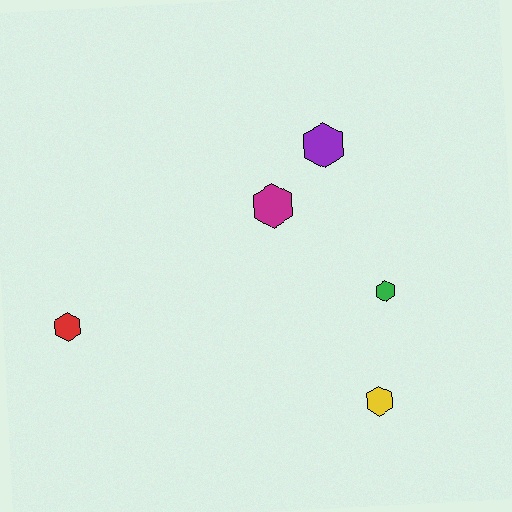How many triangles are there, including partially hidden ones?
There are no triangles.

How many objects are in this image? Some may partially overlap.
There are 5 objects.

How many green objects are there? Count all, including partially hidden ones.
There is 1 green object.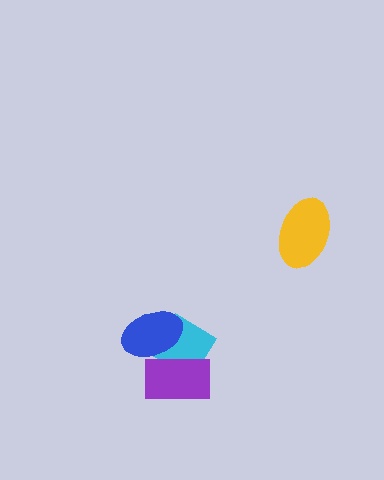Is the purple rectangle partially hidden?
Yes, it is partially covered by another shape.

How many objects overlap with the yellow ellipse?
0 objects overlap with the yellow ellipse.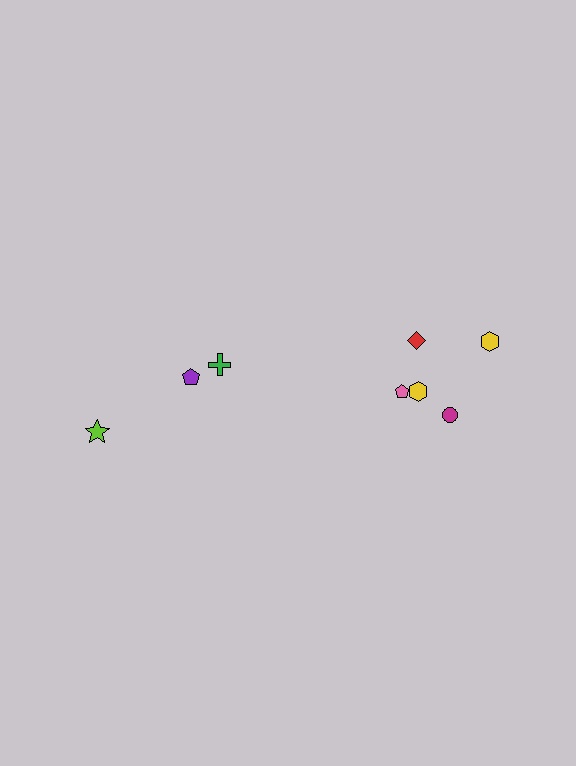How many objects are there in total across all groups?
There are 8 objects.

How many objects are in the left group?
There are 3 objects.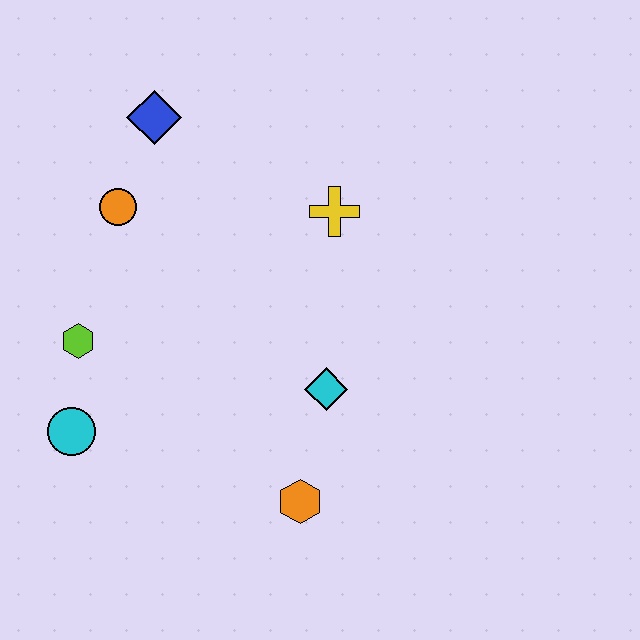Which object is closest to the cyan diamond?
The orange hexagon is closest to the cyan diamond.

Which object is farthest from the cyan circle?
The yellow cross is farthest from the cyan circle.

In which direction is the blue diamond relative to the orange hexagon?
The blue diamond is above the orange hexagon.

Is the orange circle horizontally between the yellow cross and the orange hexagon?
No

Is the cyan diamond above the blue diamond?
No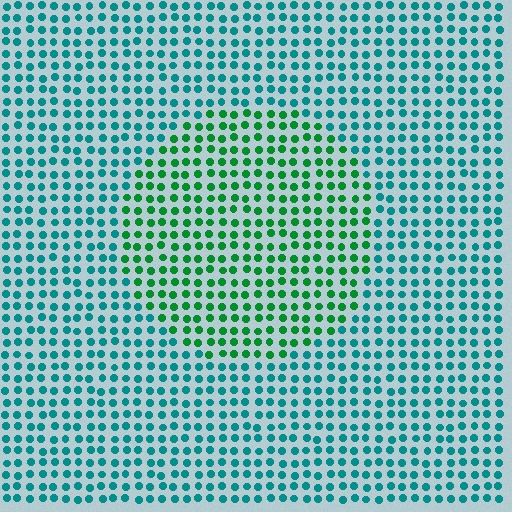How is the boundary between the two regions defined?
The boundary is defined purely by a slight shift in hue (about 42 degrees). Spacing, size, and orientation are identical on both sides.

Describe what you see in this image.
The image is filled with small teal elements in a uniform arrangement. A circle-shaped region is visible where the elements are tinted to a slightly different hue, forming a subtle color boundary.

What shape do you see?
I see a circle.